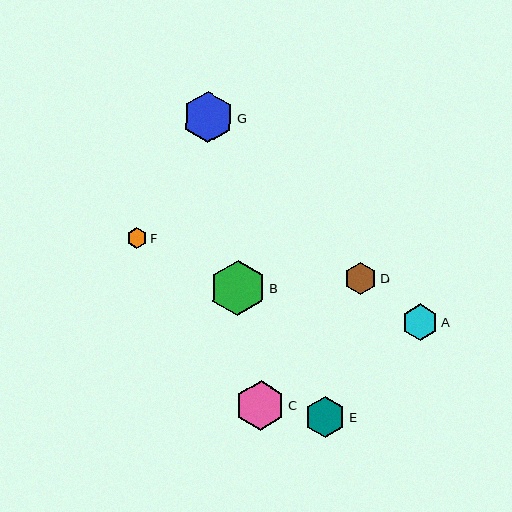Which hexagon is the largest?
Hexagon B is the largest with a size of approximately 56 pixels.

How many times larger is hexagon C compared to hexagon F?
Hexagon C is approximately 2.4 times the size of hexagon F.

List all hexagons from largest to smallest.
From largest to smallest: B, G, C, E, A, D, F.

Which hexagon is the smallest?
Hexagon F is the smallest with a size of approximately 20 pixels.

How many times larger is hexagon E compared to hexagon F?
Hexagon E is approximately 2.0 times the size of hexagon F.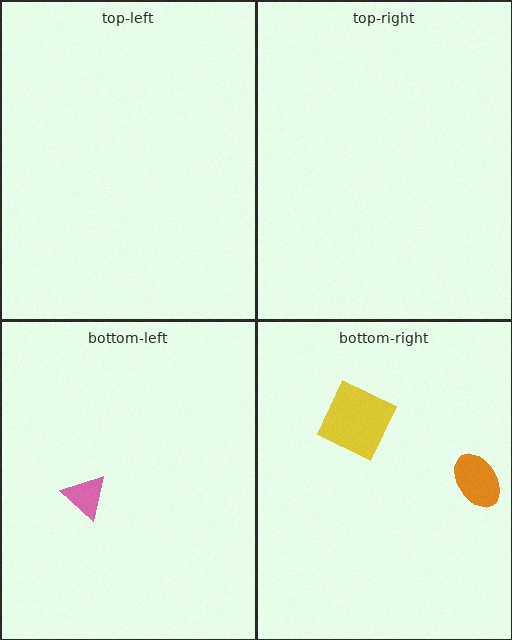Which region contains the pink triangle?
The bottom-left region.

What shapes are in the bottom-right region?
The orange ellipse, the yellow diamond.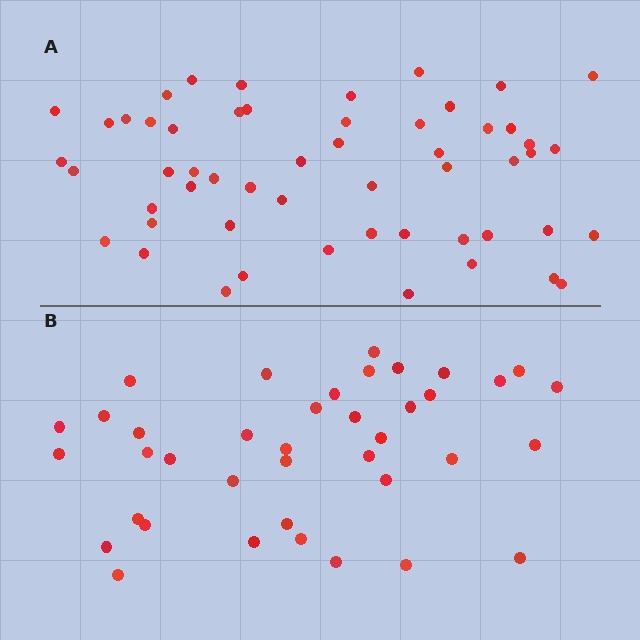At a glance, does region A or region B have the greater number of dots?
Region A (the top region) has more dots.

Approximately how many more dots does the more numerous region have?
Region A has approximately 15 more dots than region B.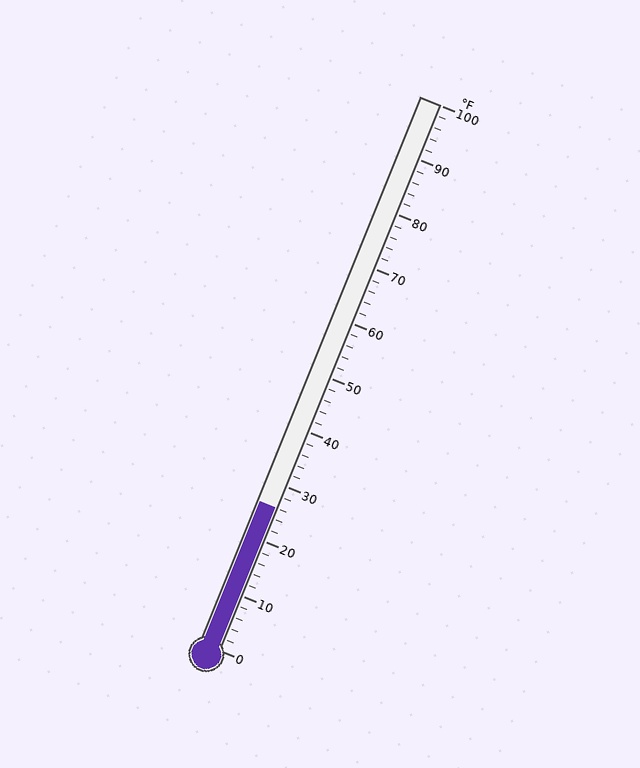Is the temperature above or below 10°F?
The temperature is above 10°F.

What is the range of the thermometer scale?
The thermometer scale ranges from 0°F to 100°F.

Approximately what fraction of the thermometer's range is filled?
The thermometer is filled to approximately 25% of its range.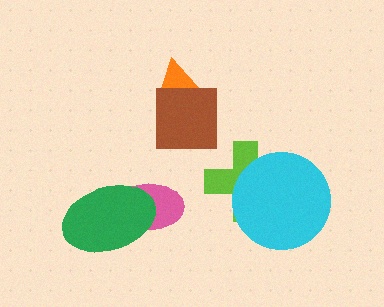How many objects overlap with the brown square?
1 object overlaps with the brown square.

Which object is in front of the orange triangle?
The brown square is in front of the orange triangle.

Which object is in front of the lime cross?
The cyan circle is in front of the lime cross.